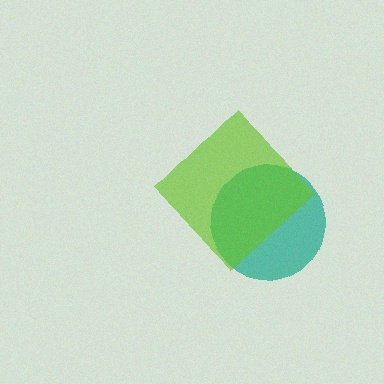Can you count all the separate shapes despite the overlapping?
Yes, there are 2 separate shapes.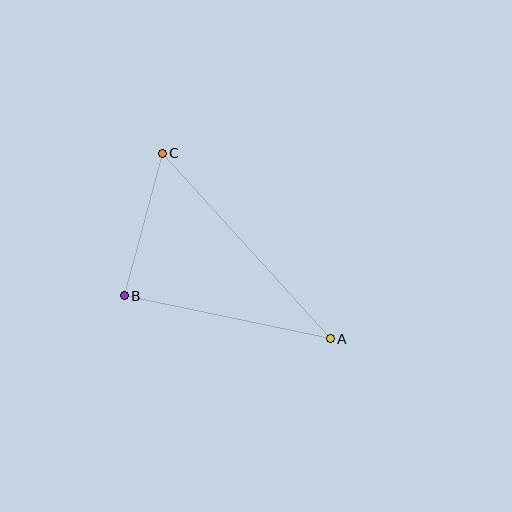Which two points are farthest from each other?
Points A and C are farthest from each other.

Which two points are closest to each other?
Points B and C are closest to each other.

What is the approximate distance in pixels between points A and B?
The distance between A and B is approximately 211 pixels.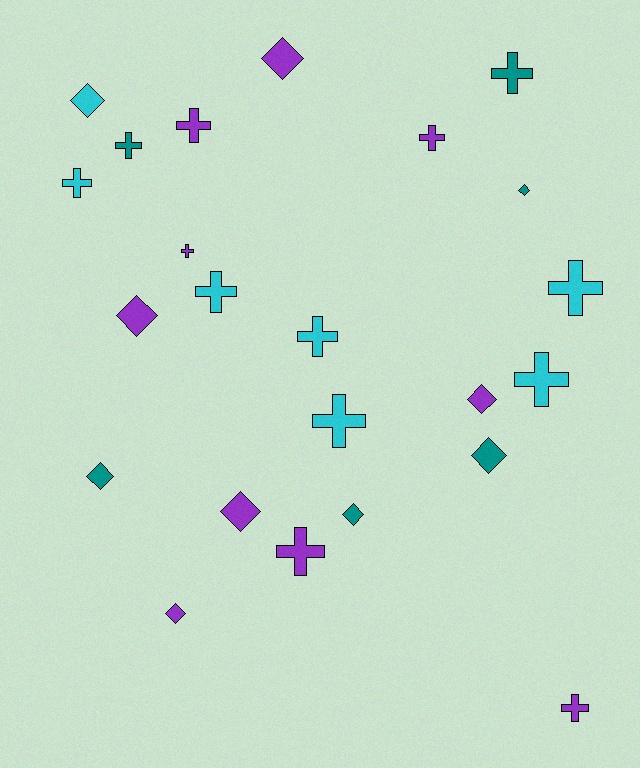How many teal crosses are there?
There are 2 teal crosses.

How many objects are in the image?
There are 23 objects.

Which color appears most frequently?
Purple, with 10 objects.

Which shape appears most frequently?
Cross, with 13 objects.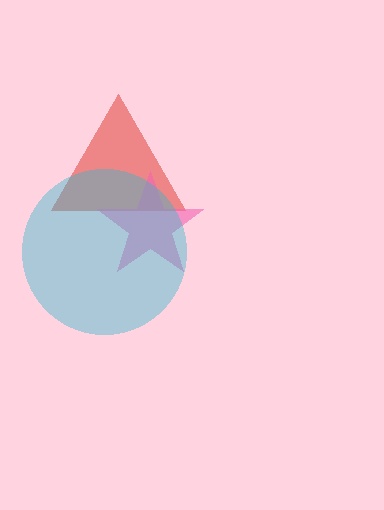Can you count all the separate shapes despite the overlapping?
Yes, there are 3 separate shapes.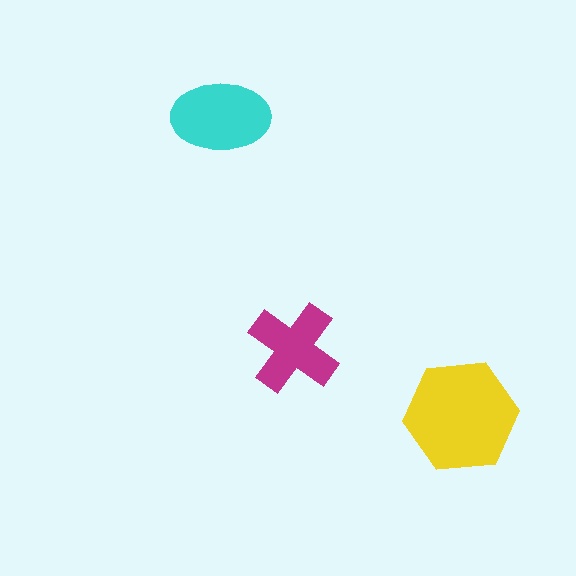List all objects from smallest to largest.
The magenta cross, the cyan ellipse, the yellow hexagon.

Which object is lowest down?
The yellow hexagon is bottommost.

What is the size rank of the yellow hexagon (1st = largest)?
1st.